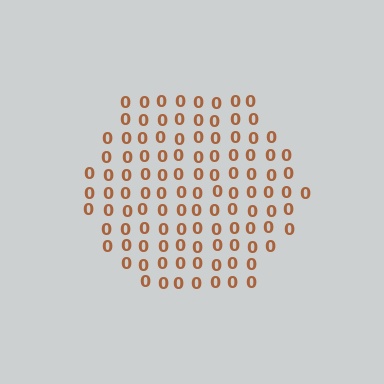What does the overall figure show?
The overall figure shows a hexagon.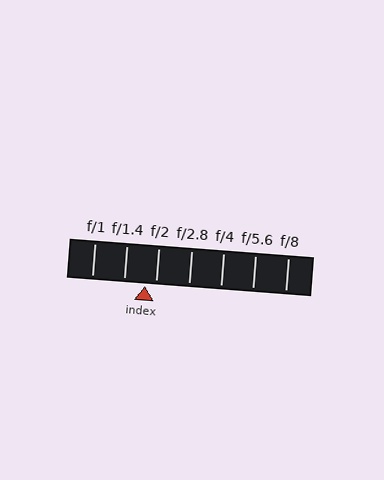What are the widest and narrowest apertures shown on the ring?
The widest aperture shown is f/1 and the narrowest is f/8.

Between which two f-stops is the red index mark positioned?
The index mark is between f/1.4 and f/2.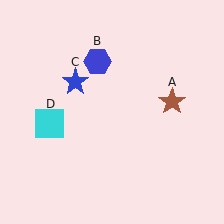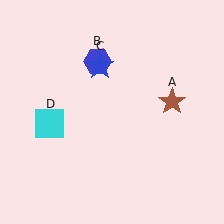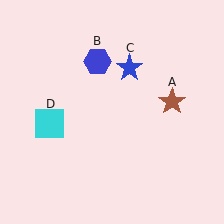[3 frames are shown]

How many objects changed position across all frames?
1 object changed position: blue star (object C).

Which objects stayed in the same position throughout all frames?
Brown star (object A) and blue hexagon (object B) and cyan square (object D) remained stationary.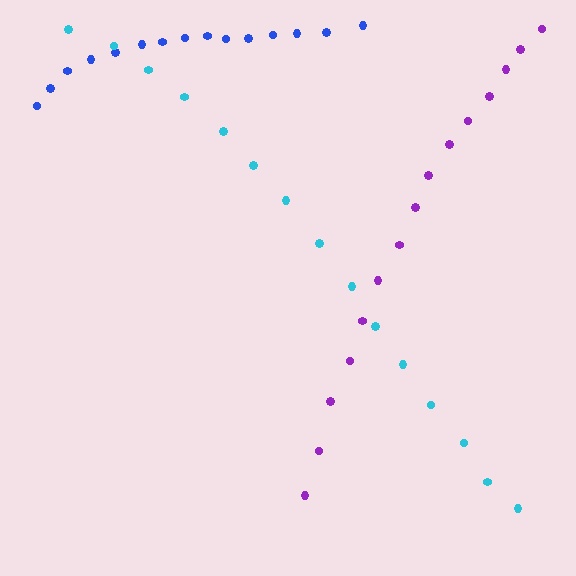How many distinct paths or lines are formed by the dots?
There are 3 distinct paths.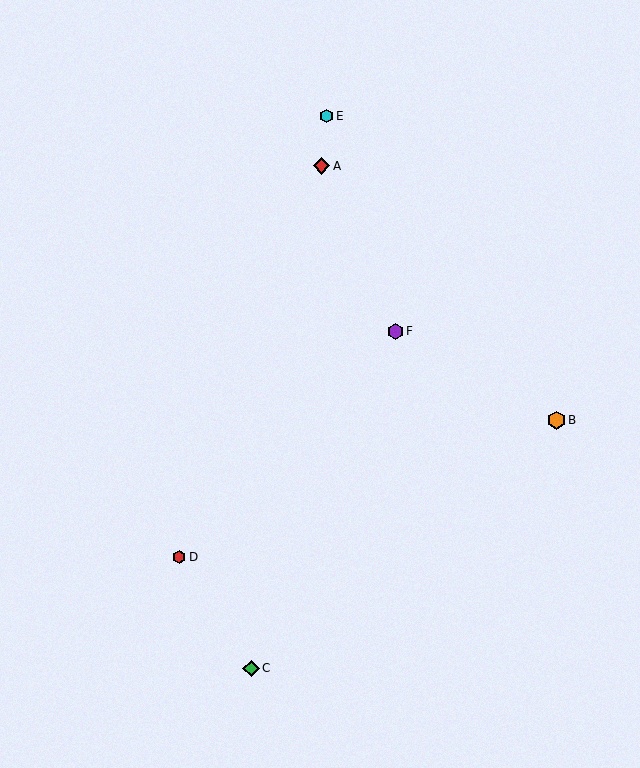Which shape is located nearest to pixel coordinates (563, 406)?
The orange hexagon (labeled B) at (557, 420) is nearest to that location.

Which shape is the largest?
The orange hexagon (labeled B) is the largest.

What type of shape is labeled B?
Shape B is an orange hexagon.